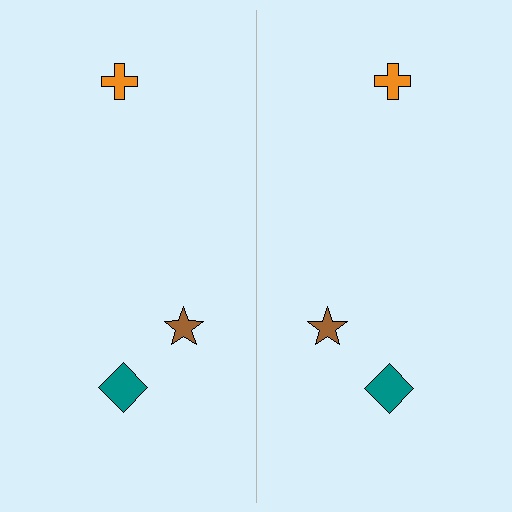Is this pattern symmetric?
Yes, this pattern has bilateral (reflection) symmetry.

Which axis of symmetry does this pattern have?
The pattern has a vertical axis of symmetry running through the center of the image.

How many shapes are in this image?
There are 6 shapes in this image.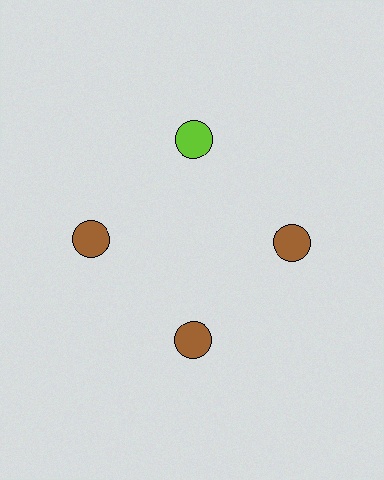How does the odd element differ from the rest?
It has a different color: lime instead of brown.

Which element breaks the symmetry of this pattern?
The lime circle at roughly the 12 o'clock position breaks the symmetry. All other shapes are brown circles.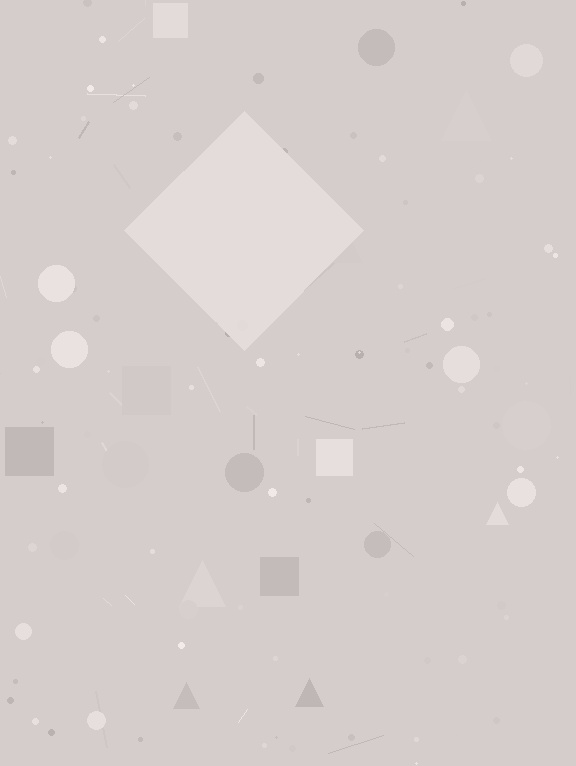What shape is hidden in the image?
A diamond is hidden in the image.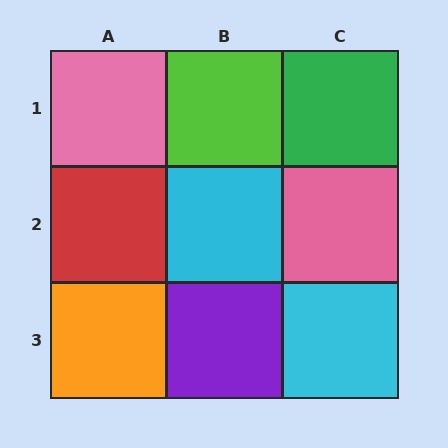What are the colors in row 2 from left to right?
Red, cyan, pink.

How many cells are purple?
1 cell is purple.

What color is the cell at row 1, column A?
Pink.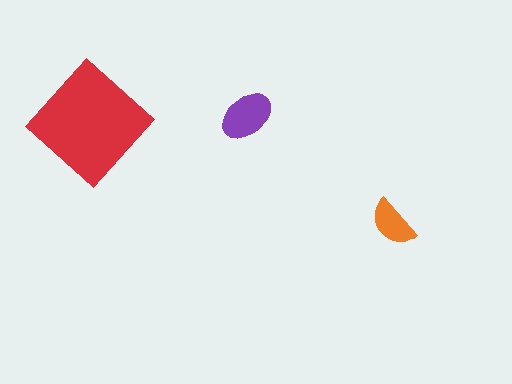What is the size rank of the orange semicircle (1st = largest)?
3rd.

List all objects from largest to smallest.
The red diamond, the purple ellipse, the orange semicircle.